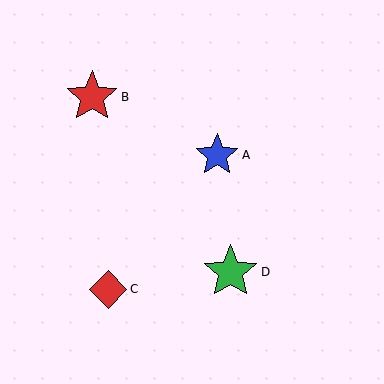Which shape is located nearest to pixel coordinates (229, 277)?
The green star (labeled D) at (230, 272) is nearest to that location.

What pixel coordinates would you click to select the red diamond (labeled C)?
Click at (108, 289) to select the red diamond C.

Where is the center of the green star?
The center of the green star is at (230, 272).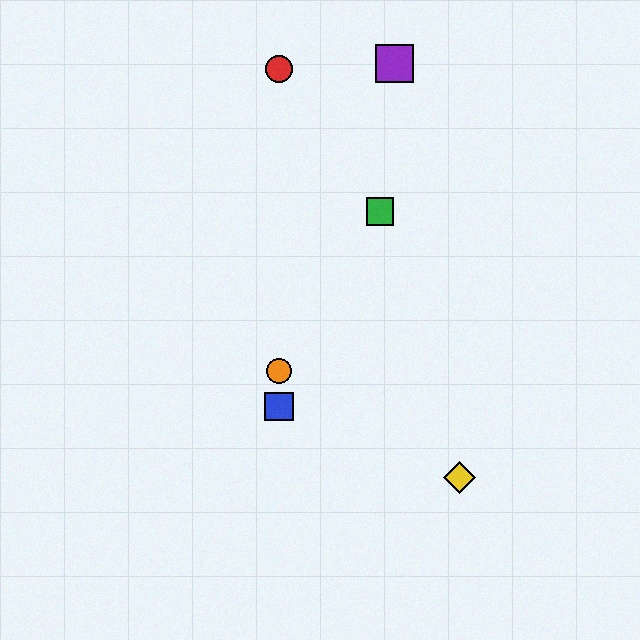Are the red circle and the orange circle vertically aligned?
Yes, both are at x≈279.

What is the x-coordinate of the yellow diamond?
The yellow diamond is at x≈460.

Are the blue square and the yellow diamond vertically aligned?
No, the blue square is at x≈279 and the yellow diamond is at x≈460.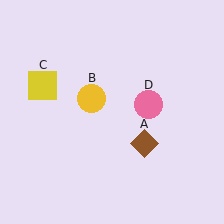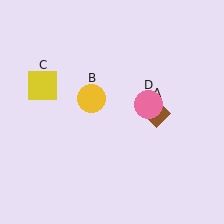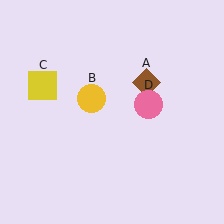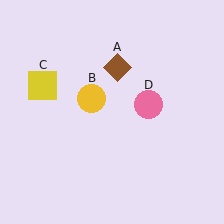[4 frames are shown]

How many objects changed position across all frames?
1 object changed position: brown diamond (object A).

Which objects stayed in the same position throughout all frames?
Yellow circle (object B) and yellow square (object C) and pink circle (object D) remained stationary.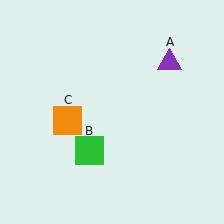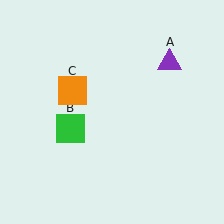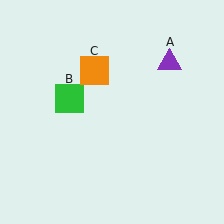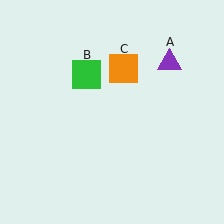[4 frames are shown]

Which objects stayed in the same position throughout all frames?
Purple triangle (object A) remained stationary.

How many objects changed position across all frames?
2 objects changed position: green square (object B), orange square (object C).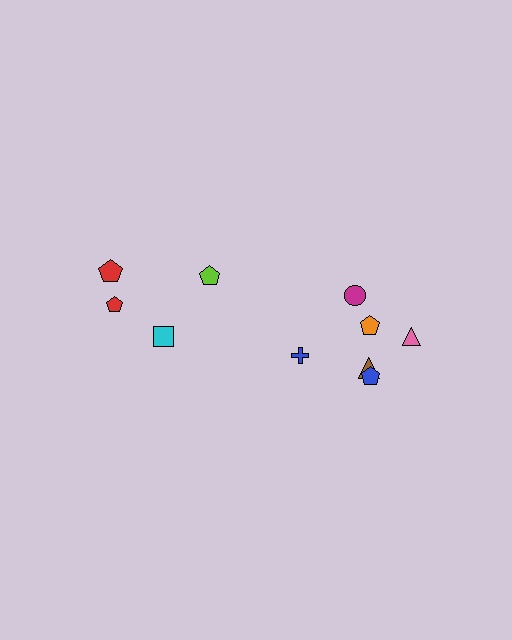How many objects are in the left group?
There are 4 objects.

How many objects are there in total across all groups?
There are 10 objects.